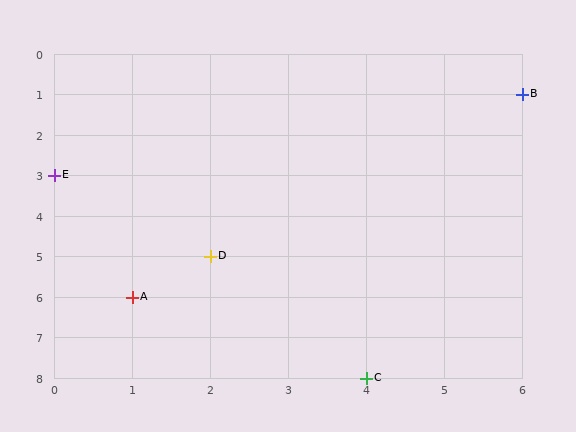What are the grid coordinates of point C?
Point C is at grid coordinates (4, 8).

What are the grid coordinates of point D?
Point D is at grid coordinates (2, 5).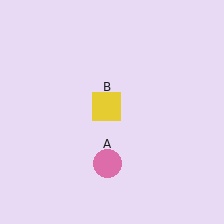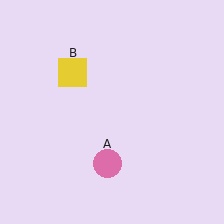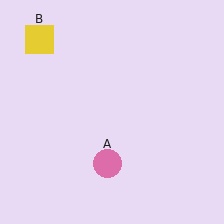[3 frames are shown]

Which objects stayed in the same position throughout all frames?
Pink circle (object A) remained stationary.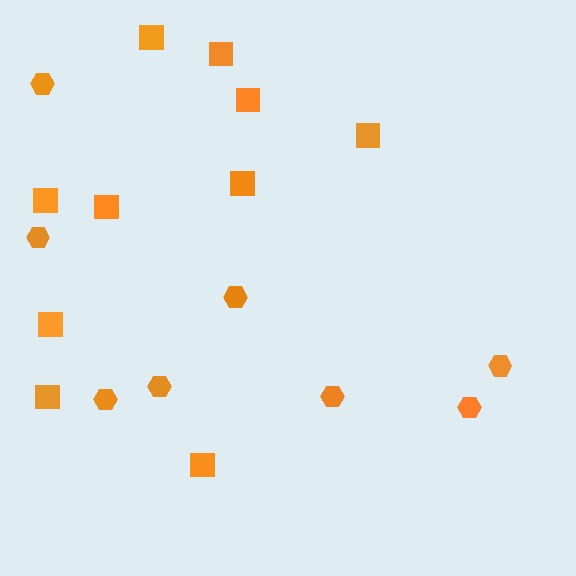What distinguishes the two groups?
There are 2 groups: one group of squares (10) and one group of hexagons (8).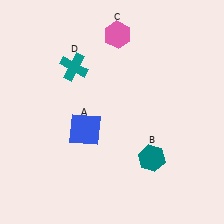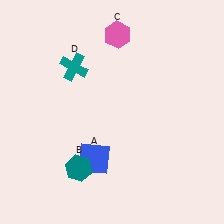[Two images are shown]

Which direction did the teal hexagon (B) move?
The teal hexagon (B) moved left.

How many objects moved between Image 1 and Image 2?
2 objects moved between the two images.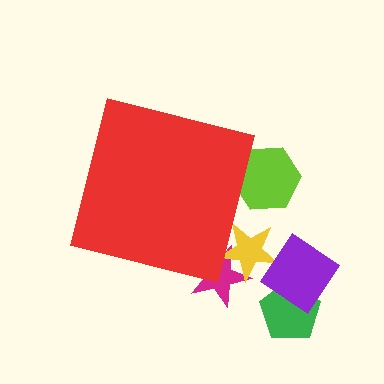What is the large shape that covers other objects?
A red square.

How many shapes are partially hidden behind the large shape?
3 shapes are partially hidden.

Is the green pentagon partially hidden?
No, the green pentagon is fully visible.